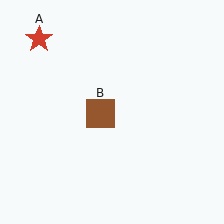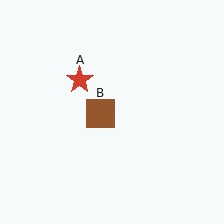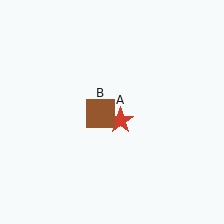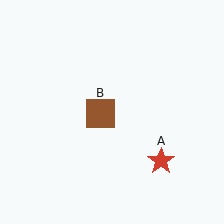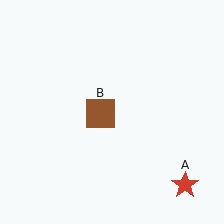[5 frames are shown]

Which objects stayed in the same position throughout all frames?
Brown square (object B) remained stationary.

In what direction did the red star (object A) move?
The red star (object A) moved down and to the right.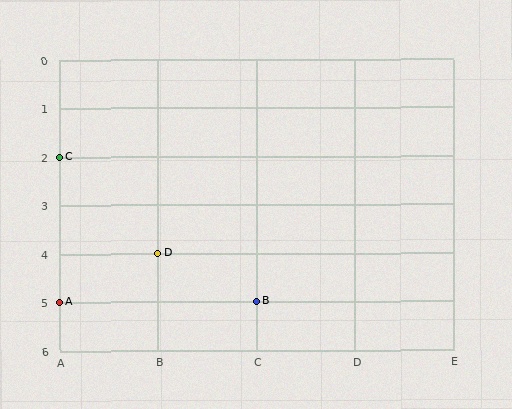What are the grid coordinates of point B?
Point B is at grid coordinates (C, 5).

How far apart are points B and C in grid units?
Points B and C are 2 columns and 3 rows apart (about 3.6 grid units diagonally).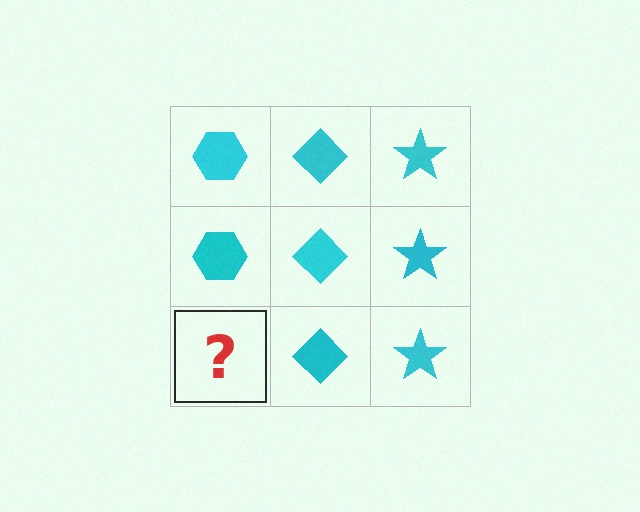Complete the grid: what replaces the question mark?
The question mark should be replaced with a cyan hexagon.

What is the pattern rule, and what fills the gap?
The rule is that each column has a consistent shape. The gap should be filled with a cyan hexagon.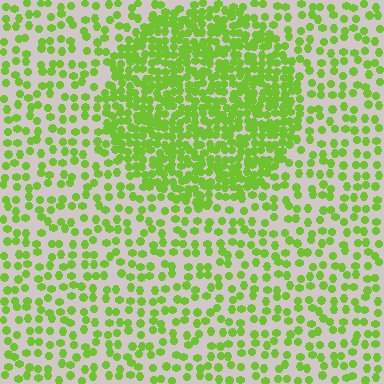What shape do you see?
I see a circle.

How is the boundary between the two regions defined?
The boundary is defined by a change in element density (approximately 2.3x ratio). All elements are the same color, size, and shape.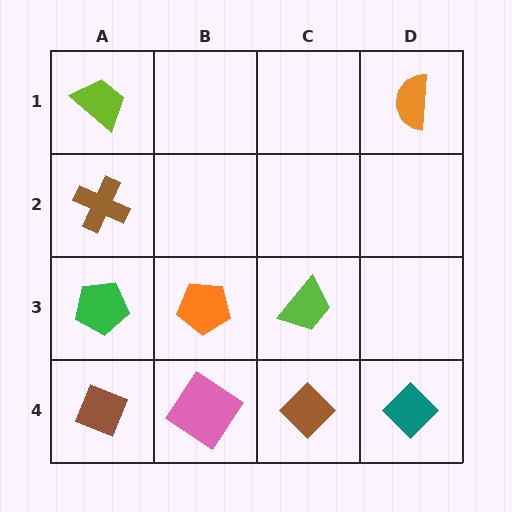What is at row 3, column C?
A lime trapezoid.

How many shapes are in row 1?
2 shapes.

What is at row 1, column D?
An orange semicircle.